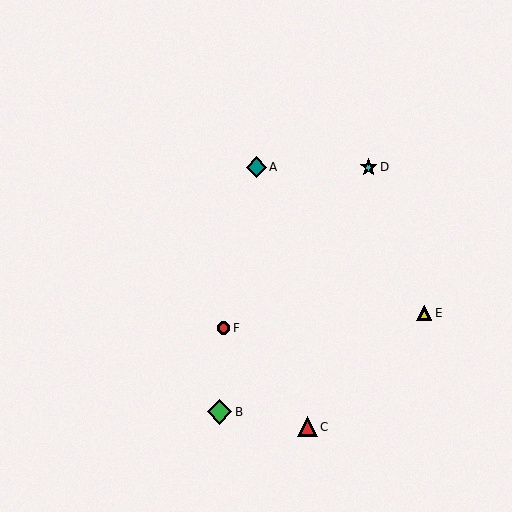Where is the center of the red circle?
The center of the red circle is at (224, 328).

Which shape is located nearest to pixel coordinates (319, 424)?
The red triangle (labeled C) at (307, 427) is nearest to that location.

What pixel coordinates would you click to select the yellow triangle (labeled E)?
Click at (424, 313) to select the yellow triangle E.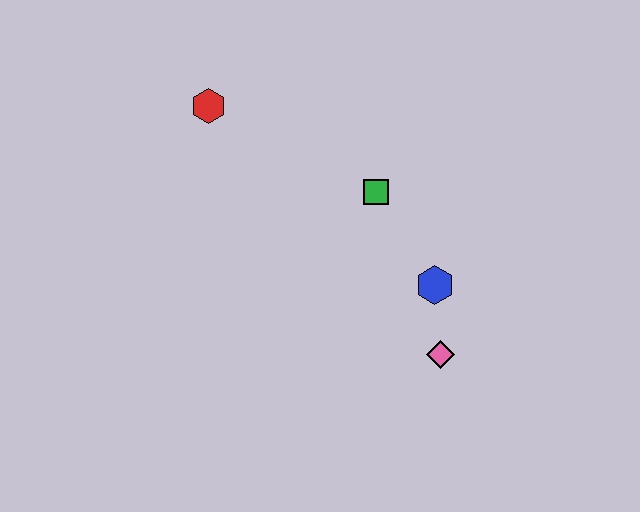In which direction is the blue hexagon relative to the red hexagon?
The blue hexagon is to the right of the red hexagon.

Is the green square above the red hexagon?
No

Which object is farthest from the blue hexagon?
The red hexagon is farthest from the blue hexagon.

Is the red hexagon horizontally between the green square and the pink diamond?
No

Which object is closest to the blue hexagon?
The pink diamond is closest to the blue hexagon.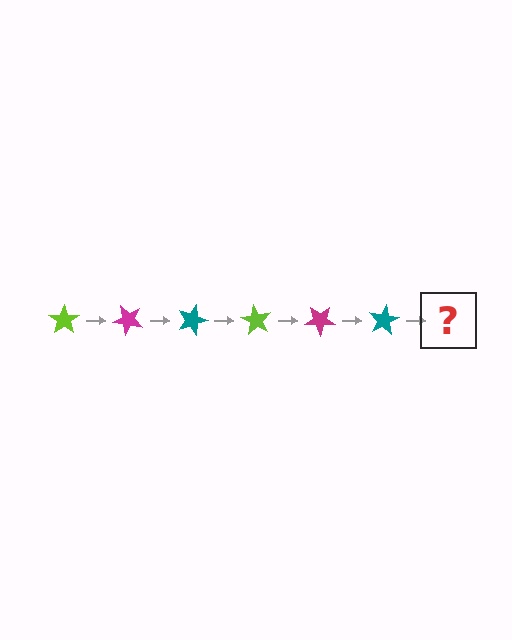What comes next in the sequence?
The next element should be a lime star, rotated 270 degrees from the start.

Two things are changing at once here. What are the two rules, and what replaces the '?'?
The two rules are that it rotates 45 degrees each step and the color cycles through lime, magenta, and teal. The '?' should be a lime star, rotated 270 degrees from the start.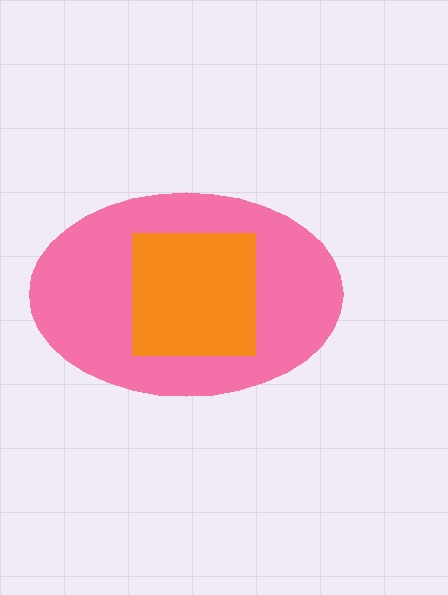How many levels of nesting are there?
2.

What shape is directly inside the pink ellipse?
The orange square.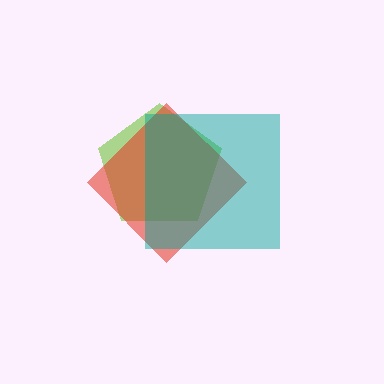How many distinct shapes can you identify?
There are 3 distinct shapes: a lime pentagon, a red diamond, a teal square.